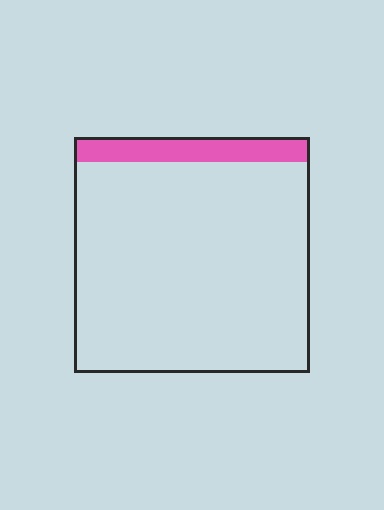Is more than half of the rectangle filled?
No.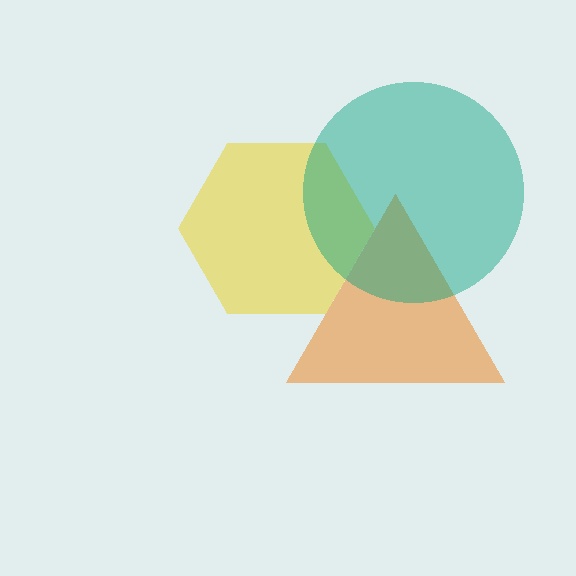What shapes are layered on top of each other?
The layered shapes are: a yellow hexagon, an orange triangle, a teal circle.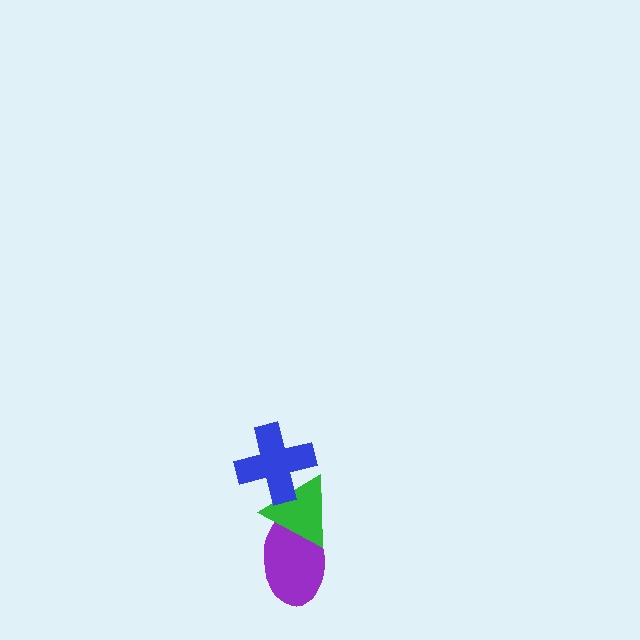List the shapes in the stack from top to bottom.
From top to bottom: the blue cross, the green triangle, the purple ellipse.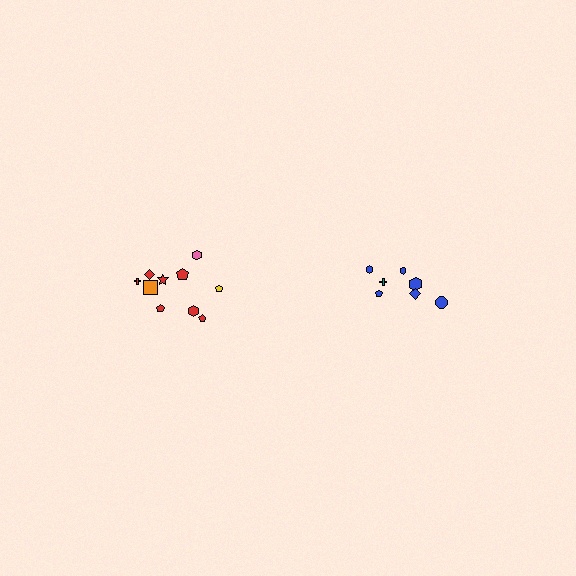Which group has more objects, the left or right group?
The left group.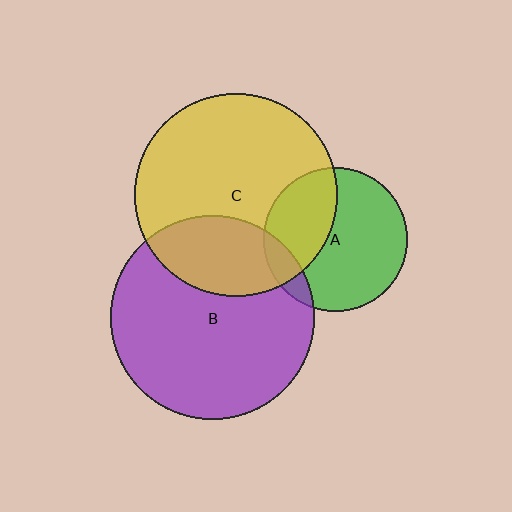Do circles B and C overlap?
Yes.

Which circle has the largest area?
Circle B (purple).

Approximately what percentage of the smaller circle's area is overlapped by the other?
Approximately 25%.